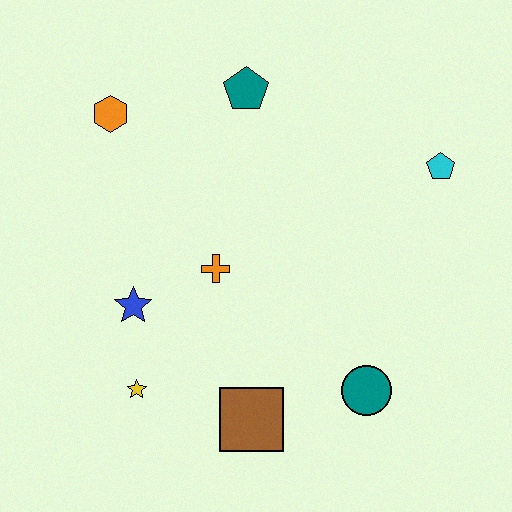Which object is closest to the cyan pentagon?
The teal pentagon is closest to the cyan pentagon.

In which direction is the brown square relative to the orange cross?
The brown square is below the orange cross.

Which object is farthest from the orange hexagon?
The teal circle is farthest from the orange hexagon.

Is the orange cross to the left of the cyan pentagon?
Yes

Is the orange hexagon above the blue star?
Yes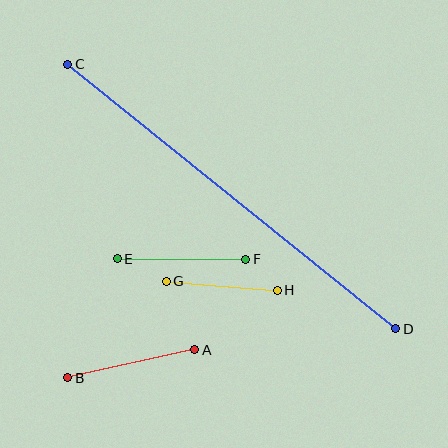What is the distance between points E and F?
The distance is approximately 128 pixels.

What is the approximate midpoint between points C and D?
The midpoint is at approximately (232, 197) pixels.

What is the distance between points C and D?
The distance is approximately 421 pixels.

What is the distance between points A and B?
The distance is approximately 130 pixels.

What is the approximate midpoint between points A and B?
The midpoint is at approximately (131, 364) pixels.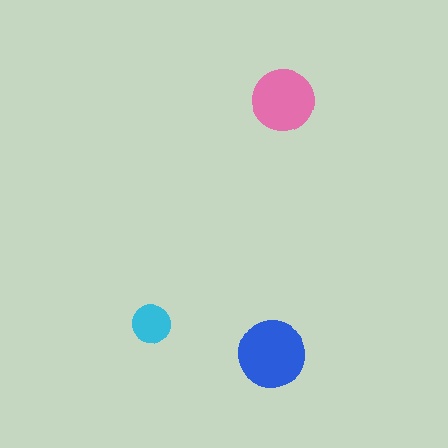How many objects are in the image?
There are 3 objects in the image.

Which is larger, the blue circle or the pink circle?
The blue one.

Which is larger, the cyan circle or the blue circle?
The blue one.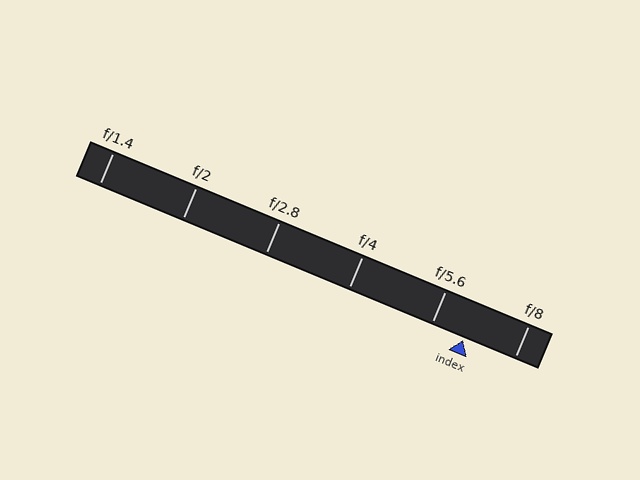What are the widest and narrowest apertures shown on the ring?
The widest aperture shown is f/1.4 and the narrowest is f/8.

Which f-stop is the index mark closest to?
The index mark is closest to f/5.6.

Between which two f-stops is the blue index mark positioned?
The index mark is between f/5.6 and f/8.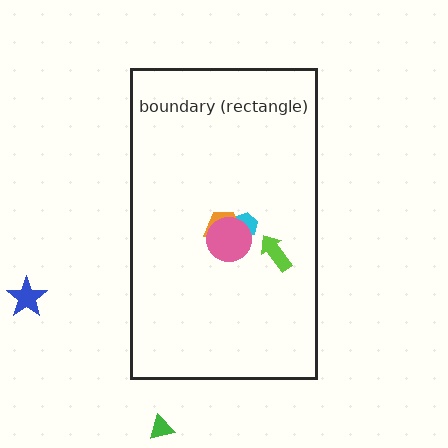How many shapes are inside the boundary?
4 inside, 2 outside.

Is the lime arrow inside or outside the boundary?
Inside.